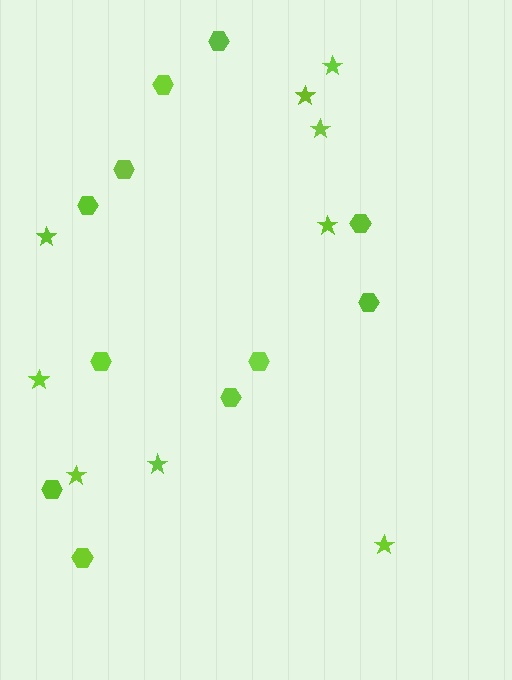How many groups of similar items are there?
There are 2 groups: one group of hexagons (11) and one group of stars (9).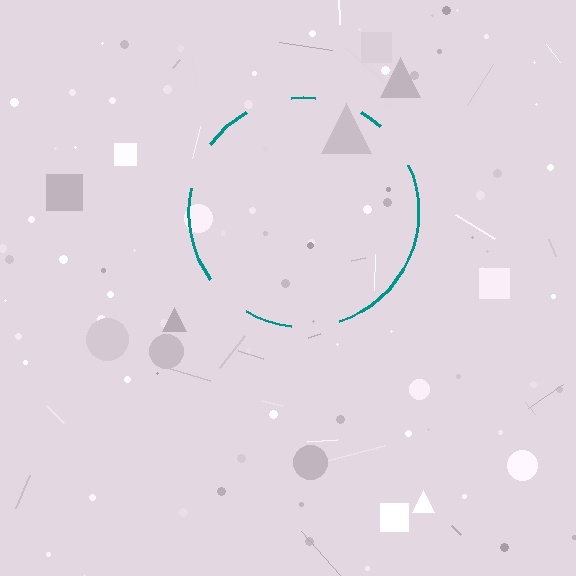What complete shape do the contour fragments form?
The contour fragments form a circle.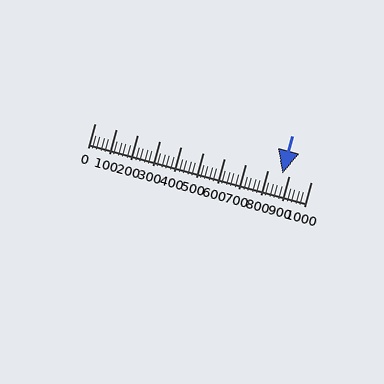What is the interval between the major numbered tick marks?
The major tick marks are spaced 100 units apart.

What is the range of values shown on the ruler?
The ruler shows values from 0 to 1000.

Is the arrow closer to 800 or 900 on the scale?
The arrow is closer to 900.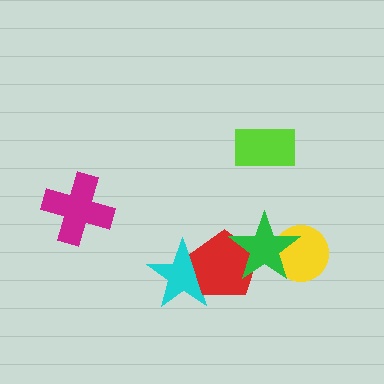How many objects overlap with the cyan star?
1 object overlaps with the cyan star.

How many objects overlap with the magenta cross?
0 objects overlap with the magenta cross.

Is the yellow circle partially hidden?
Yes, it is partially covered by another shape.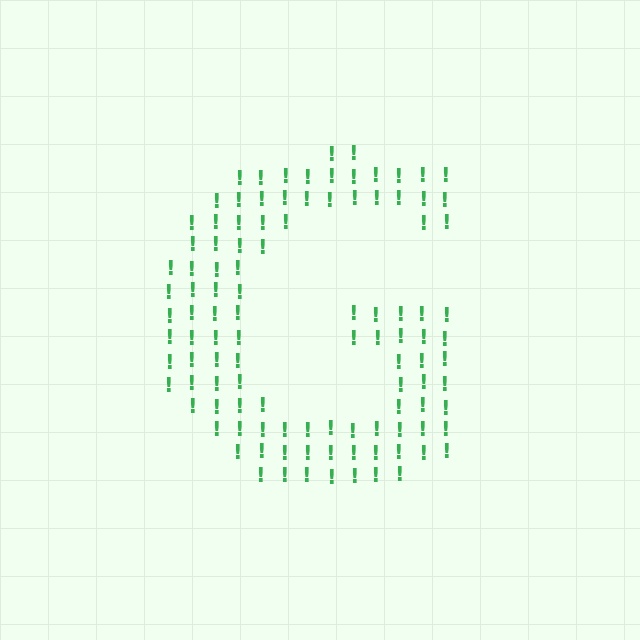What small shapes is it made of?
It is made of small exclamation marks.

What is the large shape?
The large shape is the letter G.